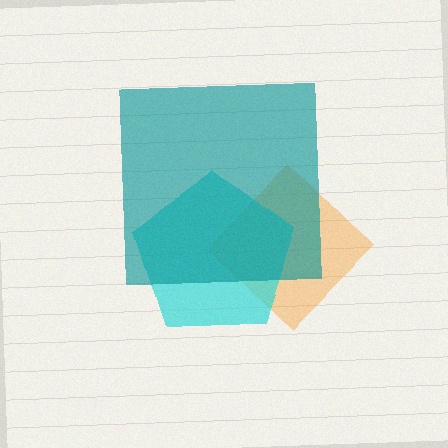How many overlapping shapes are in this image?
There are 3 overlapping shapes in the image.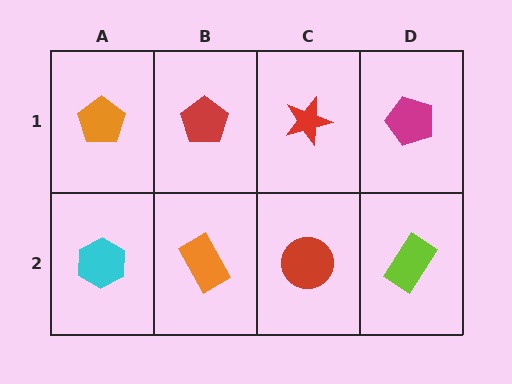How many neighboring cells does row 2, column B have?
3.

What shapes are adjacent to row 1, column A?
A cyan hexagon (row 2, column A), a red pentagon (row 1, column B).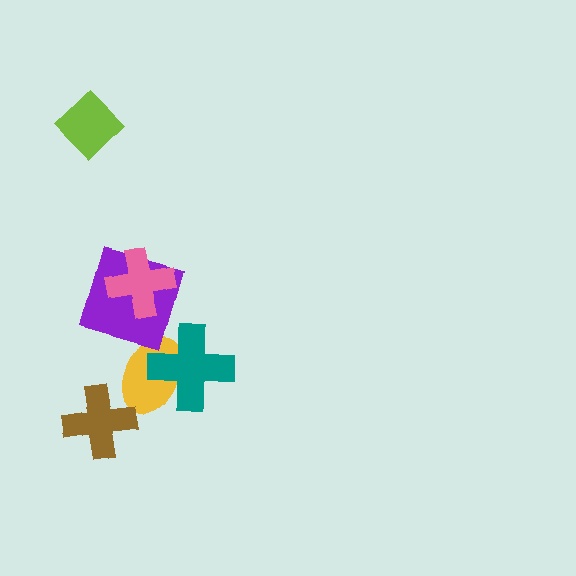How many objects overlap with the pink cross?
1 object overlaps with the pink cross.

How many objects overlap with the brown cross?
1 object overlaps with the brown cross.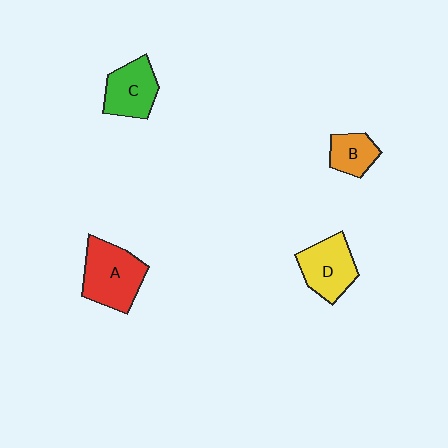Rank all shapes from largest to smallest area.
From largest to smallest: A (red), D (yellow), C (green), B (orange).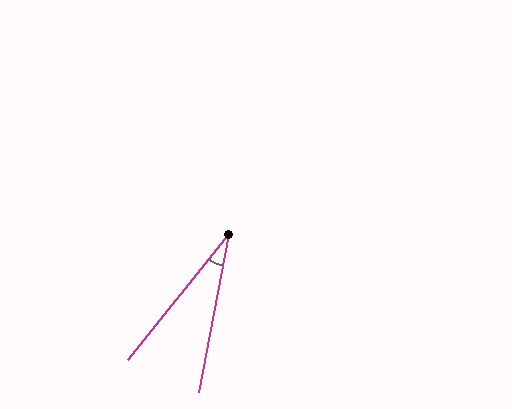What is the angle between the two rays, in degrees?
Approximately 28 degrees.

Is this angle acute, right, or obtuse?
It is acute.